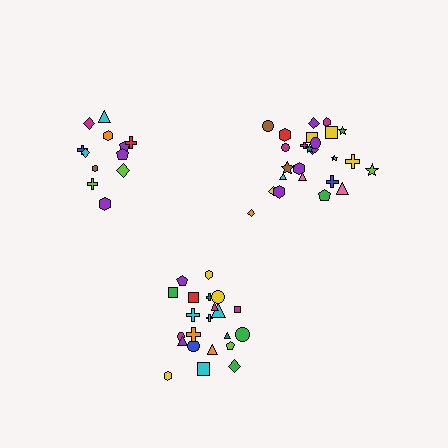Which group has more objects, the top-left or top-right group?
The top-right group.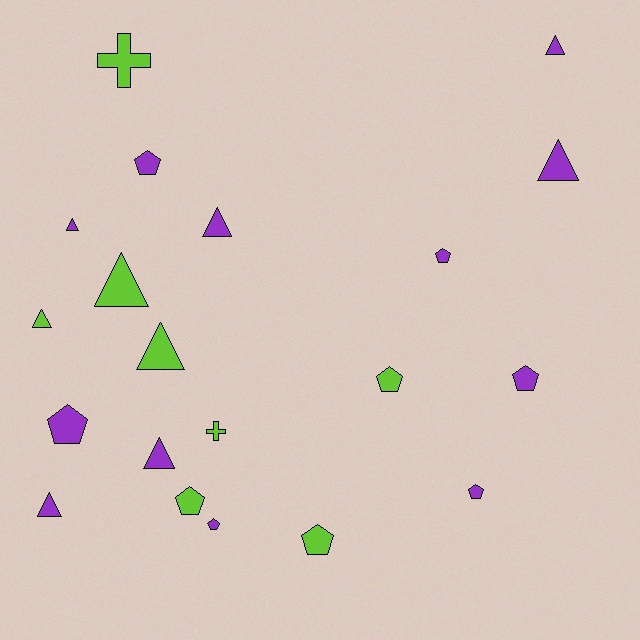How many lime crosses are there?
There are 2 lime crosses.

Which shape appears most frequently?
Pentagon, with 9 objects.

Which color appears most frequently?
Purple, with 12 objects.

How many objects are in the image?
There are 20 objects.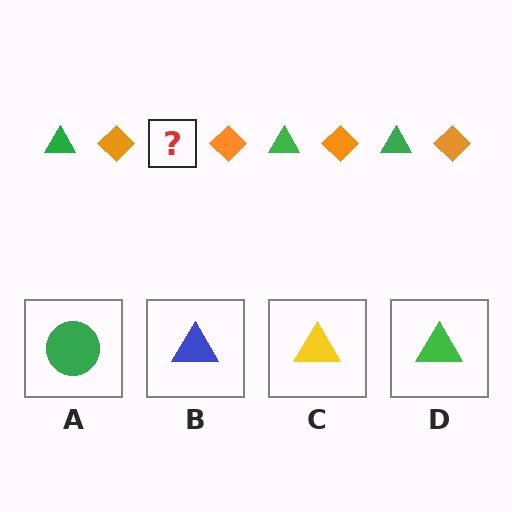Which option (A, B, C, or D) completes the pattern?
D.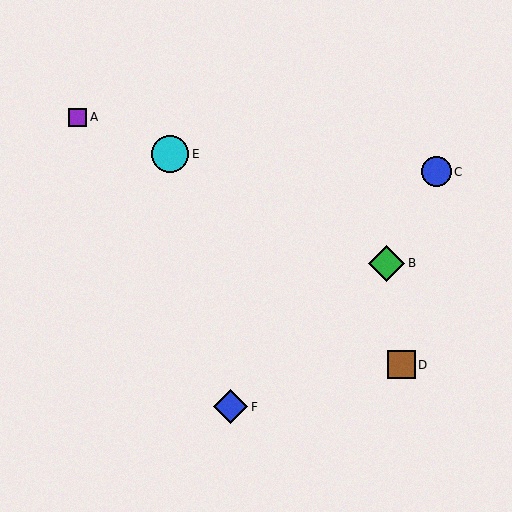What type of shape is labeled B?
Shape B is a green diamond.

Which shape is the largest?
The cyan circle (labeled E) is the largest.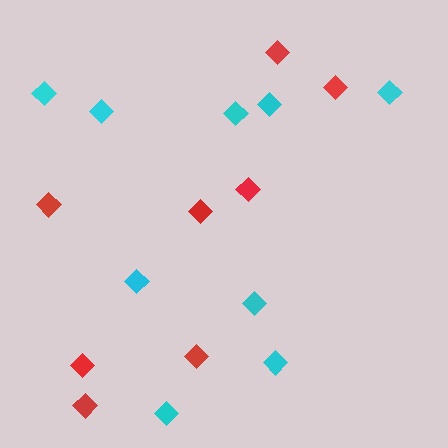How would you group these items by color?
There are 2 groups: one group of cyan diamonds (9) and one group of red diamonds (8).